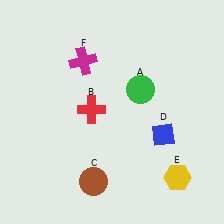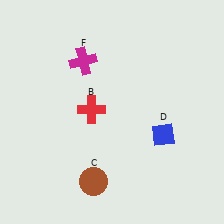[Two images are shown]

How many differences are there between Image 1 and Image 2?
There are 2 differences between the two images.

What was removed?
The yellow hexagon (E), the green circle (A) were removed in Image 2.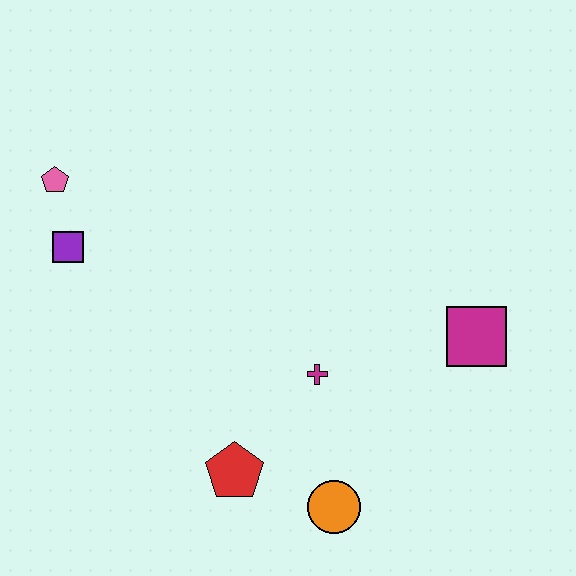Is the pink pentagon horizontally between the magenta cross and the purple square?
No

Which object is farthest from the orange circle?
The pink pentagon is farthest from the orange circle.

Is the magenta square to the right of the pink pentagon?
Yes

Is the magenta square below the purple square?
Yes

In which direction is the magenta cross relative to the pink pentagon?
The magenta cross is to the right of the pink pentagon.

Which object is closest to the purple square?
The pink pentagon is closest to the purple square.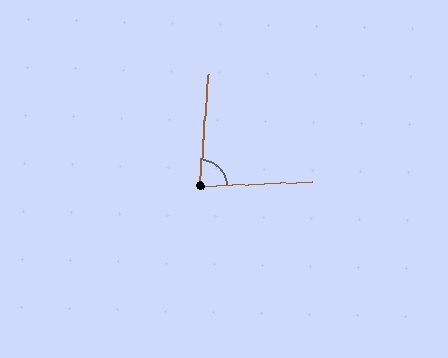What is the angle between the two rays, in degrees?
Approximately 83 degrees.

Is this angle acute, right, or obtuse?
It is acute.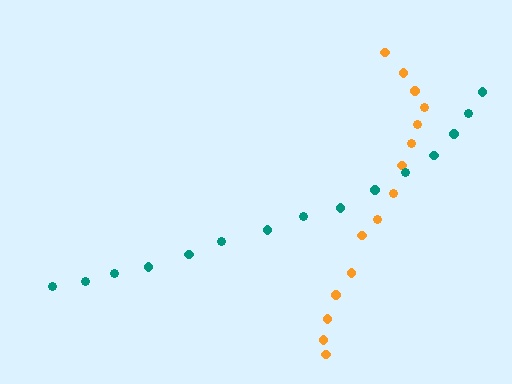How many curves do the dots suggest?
There are 2 distinct paths.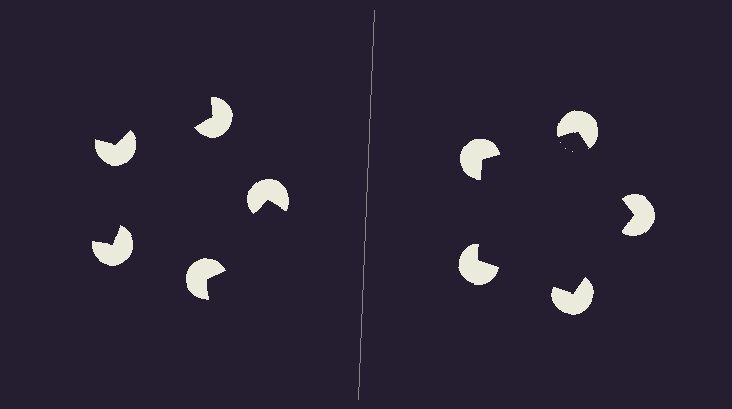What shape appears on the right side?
An illusory pentagon.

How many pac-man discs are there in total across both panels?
10 — 5 on each side.